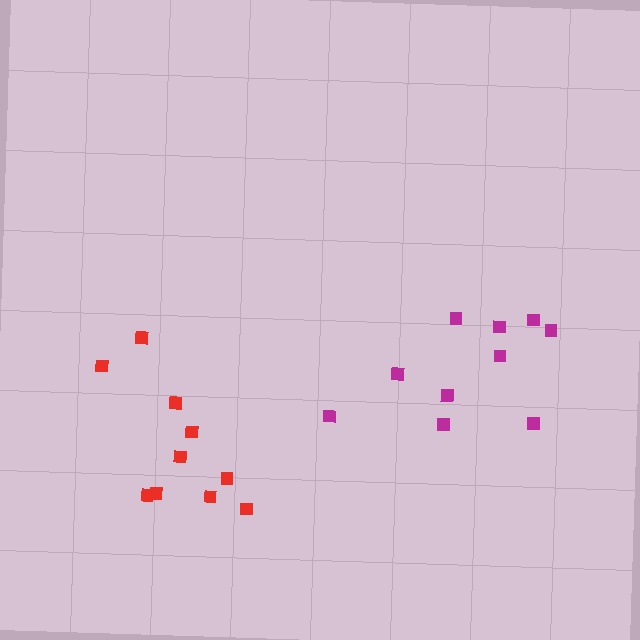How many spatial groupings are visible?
There are 2 spatial groupings.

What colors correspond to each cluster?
The clusters are colored: red, magenta.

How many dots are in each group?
Group 1: 10 dots, Group 2: 10 dots (20 total).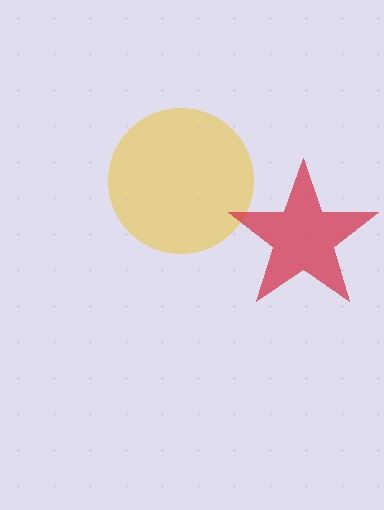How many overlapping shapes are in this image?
There are 2 overlapping shapes in the image.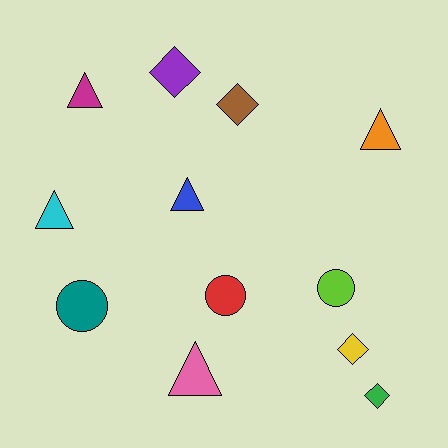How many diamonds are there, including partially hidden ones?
There are 4 diamonds.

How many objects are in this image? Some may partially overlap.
There are 12 objects.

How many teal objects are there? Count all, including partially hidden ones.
There is 1 teal object.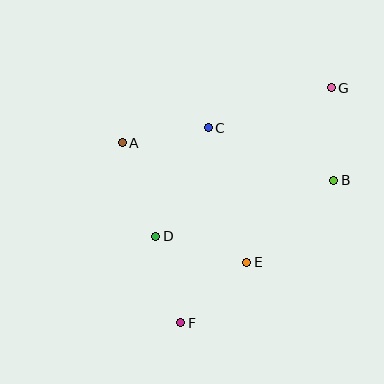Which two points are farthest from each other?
Points F and G are farthest from each other.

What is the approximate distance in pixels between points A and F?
The distance between A and F is approximately 189 pixels.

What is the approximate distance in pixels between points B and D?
The distance between B and D is approximately 187 pixels.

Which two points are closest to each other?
Points A and C are closest to each other.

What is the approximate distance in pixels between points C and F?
The distance between C and F is approximately 197 pixels.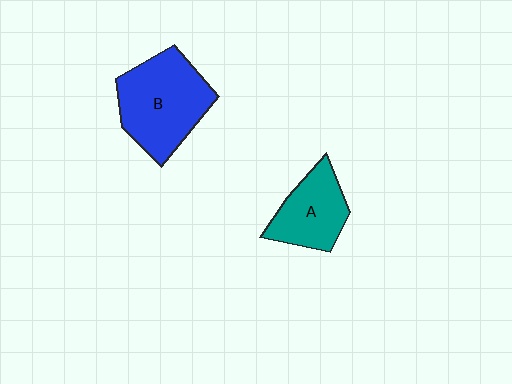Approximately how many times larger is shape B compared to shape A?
Approximately 1.5 times.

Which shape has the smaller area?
Shape A (teal).